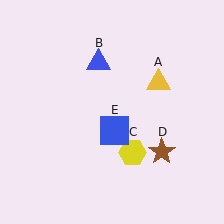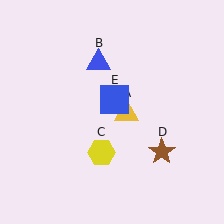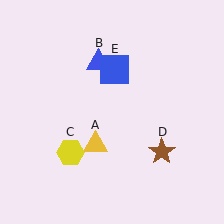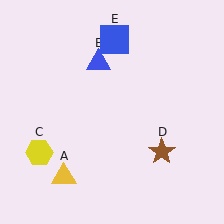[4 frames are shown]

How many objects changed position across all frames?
3 objects changed position: yellow triangle (object A), yellow hexagon (object C), blue square (object E).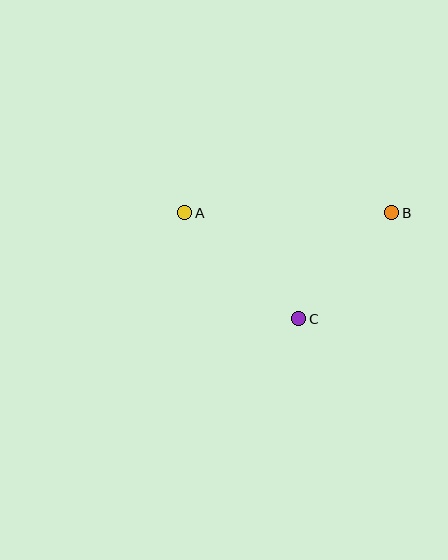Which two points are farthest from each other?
Points A and B are farthest from each other.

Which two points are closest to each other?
Points B and C are closest to each other.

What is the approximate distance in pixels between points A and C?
The distance between A and C is approximately 156 pixels.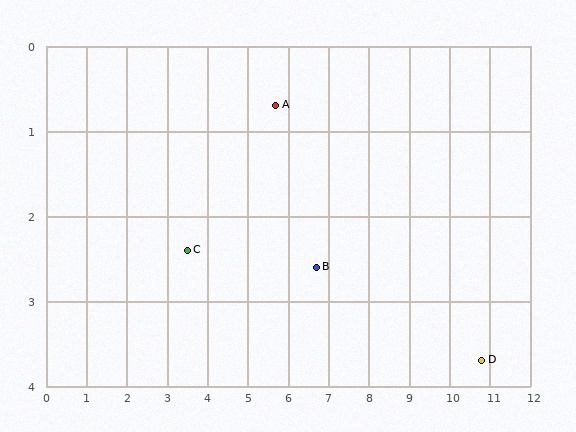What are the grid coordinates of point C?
Point C is at approximately (3.5, 2.4).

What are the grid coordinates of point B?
Point B is at approximately (6.7, 2.6).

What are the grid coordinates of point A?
Point A is at approximately (5.7, 0.7).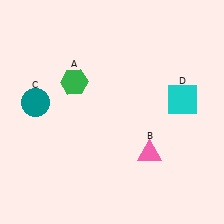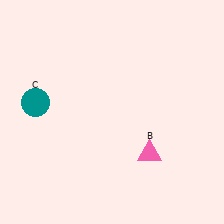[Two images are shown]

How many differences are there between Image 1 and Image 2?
There are 2 differences between the two images.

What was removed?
The cyan square (D), the green hexagon (A) were removed in Image 2.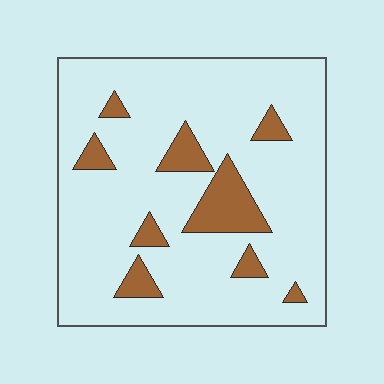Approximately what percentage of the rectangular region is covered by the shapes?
Approximately 15%.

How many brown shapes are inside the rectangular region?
9.